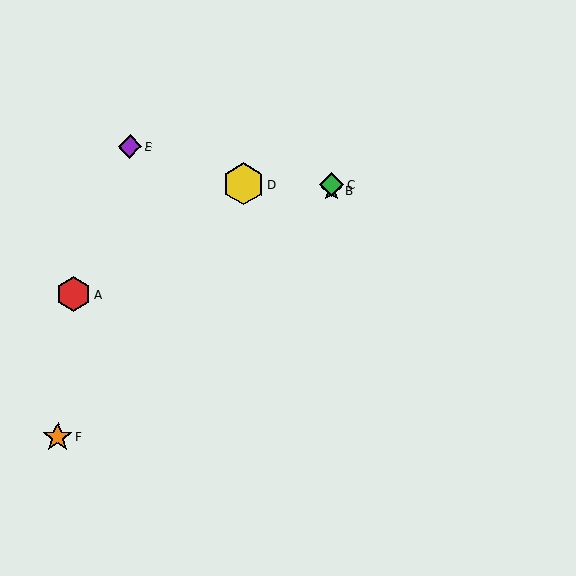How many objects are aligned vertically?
2 objects (B, C) are aligned vertically.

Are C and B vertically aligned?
Yes, both are at x≈331.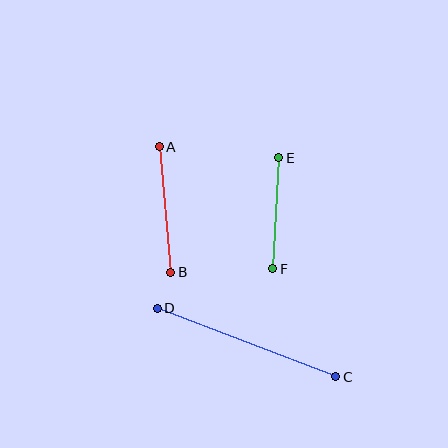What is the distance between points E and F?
The distance is approximately 111 pixels.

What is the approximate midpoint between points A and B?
The midpoint is at approximately (165, 209) pixels.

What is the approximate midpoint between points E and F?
The midpoint is at approximately (276, 213) pixels.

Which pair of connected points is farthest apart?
Points C and D are farthest apart.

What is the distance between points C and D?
The distance is approximately 191 pixels.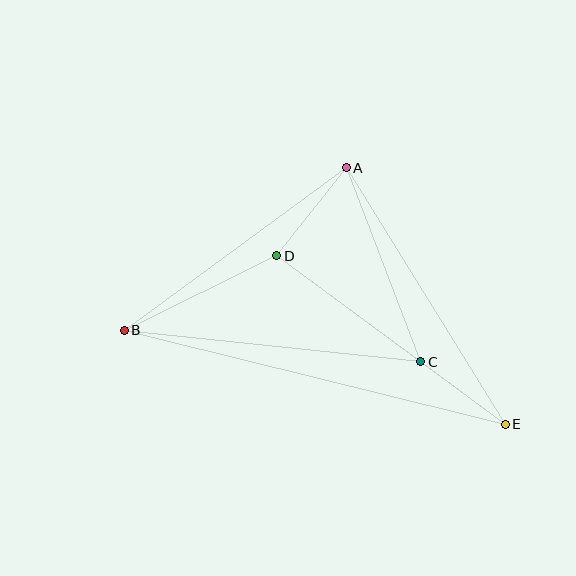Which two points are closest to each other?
Points C and E are closest to each other.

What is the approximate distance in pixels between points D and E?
The distance between D and E is approximately 284 pixels.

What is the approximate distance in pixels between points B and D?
The distance between B and D is approximately 170 pixels.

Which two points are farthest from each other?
Points B and E are farthest from each other.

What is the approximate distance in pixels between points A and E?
The distance between A and E is approximately 302 pixels.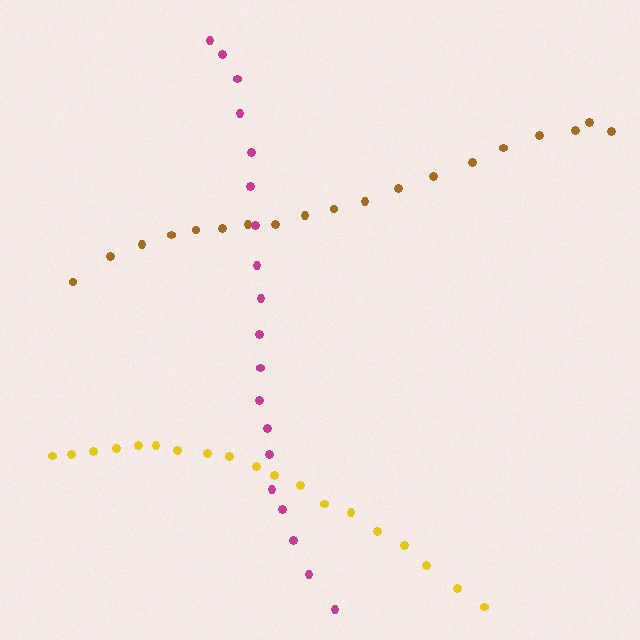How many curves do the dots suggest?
There are 3 distinct paths.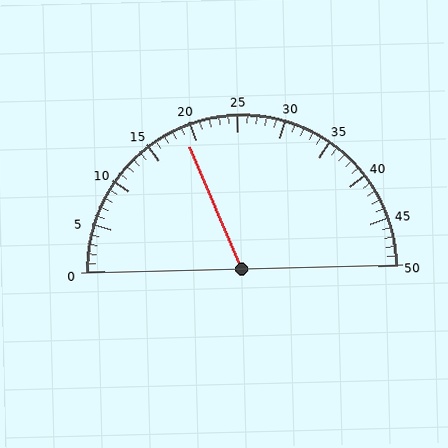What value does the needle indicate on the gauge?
The needle indicates approximately 19.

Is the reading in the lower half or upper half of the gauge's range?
The reading is in the lower half of the range (0 to 50).